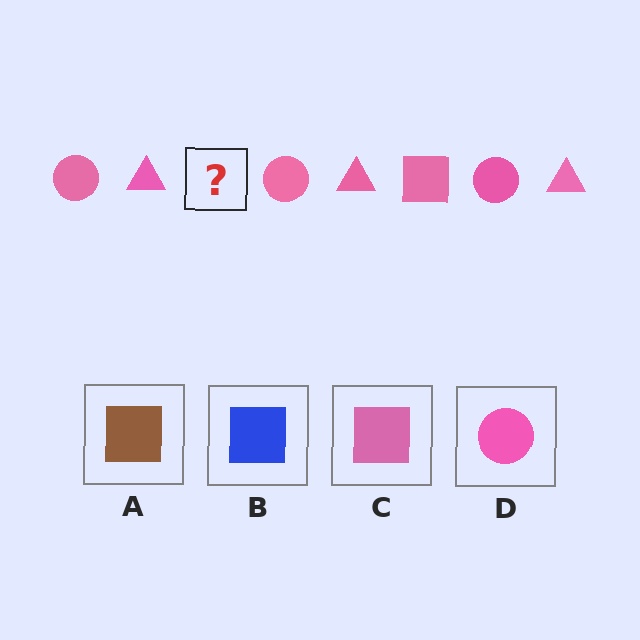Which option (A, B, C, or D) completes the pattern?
C.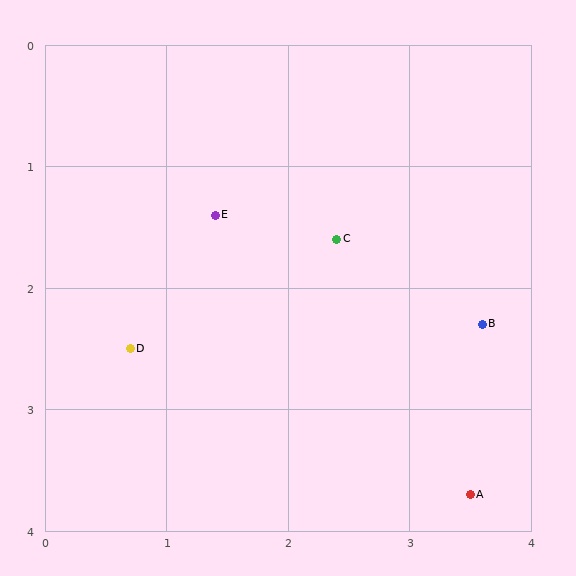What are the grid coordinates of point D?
Point D is at approximately (0.7, 2.5).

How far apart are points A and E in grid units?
Points A and E are about 3.1 grid units apart.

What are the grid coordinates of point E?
Point E is at approximately (1.4, 1.4).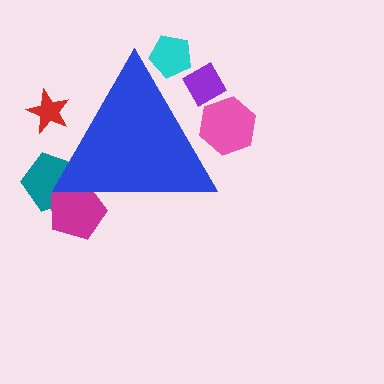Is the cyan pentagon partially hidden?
Yes, the cyan pentagon is partially hidden behind the blue triangle.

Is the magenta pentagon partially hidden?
Yes, the magenta pentagon is partially hidden behind the blue triangle.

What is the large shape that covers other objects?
A blue triangle.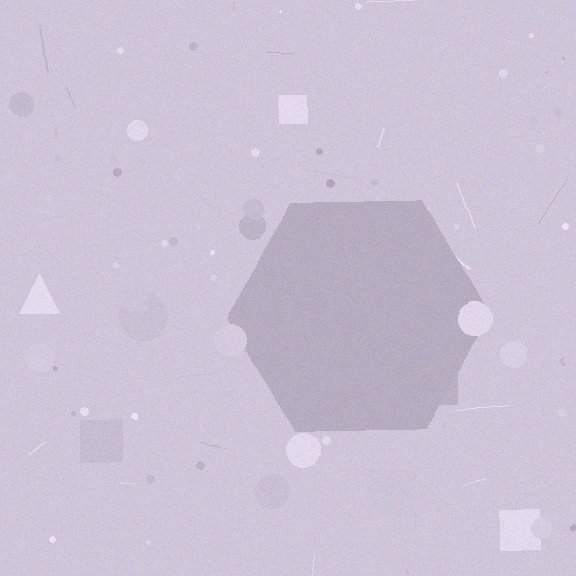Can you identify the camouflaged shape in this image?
The camouflaged shape is a hexagon.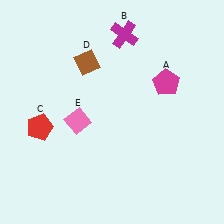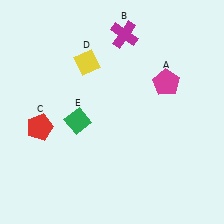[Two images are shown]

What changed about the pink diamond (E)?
In Image 1, E is pink. In Image 2, it changed to green.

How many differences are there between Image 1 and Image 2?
There are 2 differences between the two images.